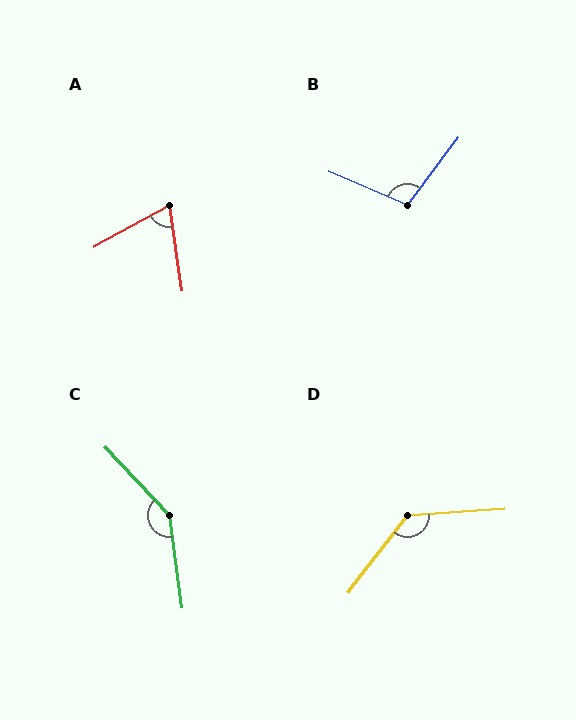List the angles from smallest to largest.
A (69°), B (104°), D (131°), C (144°).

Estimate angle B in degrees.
Approximately 104 degrees.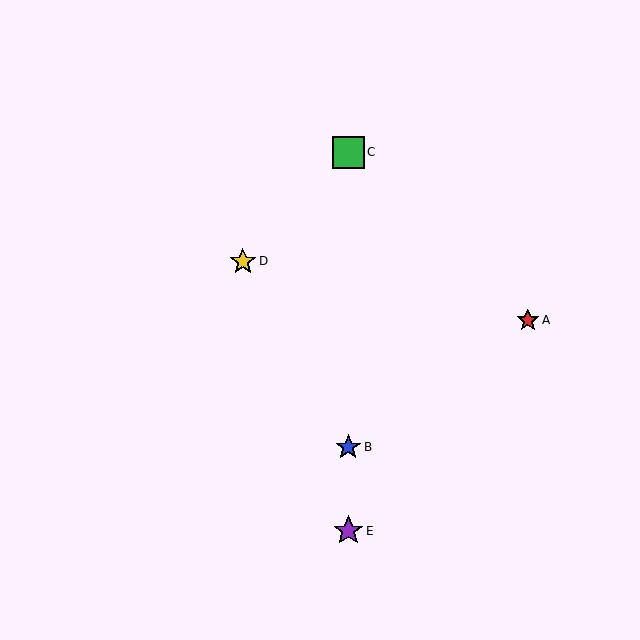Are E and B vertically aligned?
Yes, both are at x≈348.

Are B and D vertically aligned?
No, B is at x≈348 and D is at x≈243.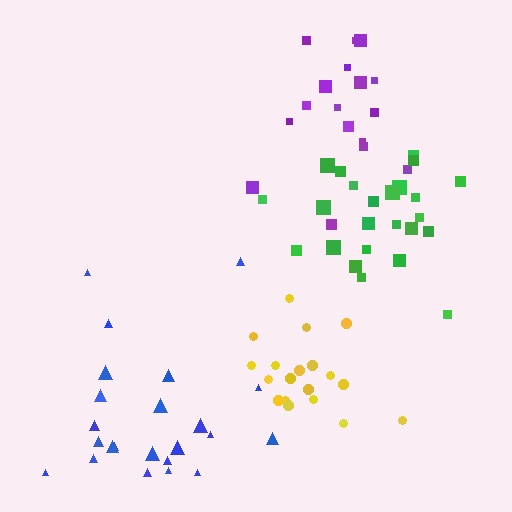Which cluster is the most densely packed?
Yellow.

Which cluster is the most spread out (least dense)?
Purple.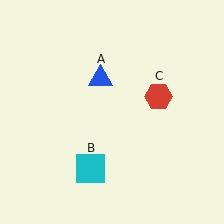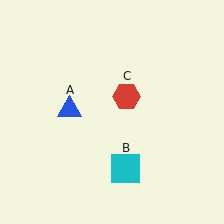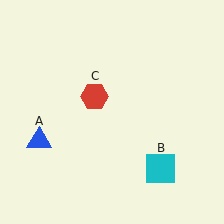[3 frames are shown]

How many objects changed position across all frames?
3 objects changed position: blue triangle (object A), cyan square (object B), red hexagon (object C).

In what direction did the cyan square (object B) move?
The cyan square (object B) moved right.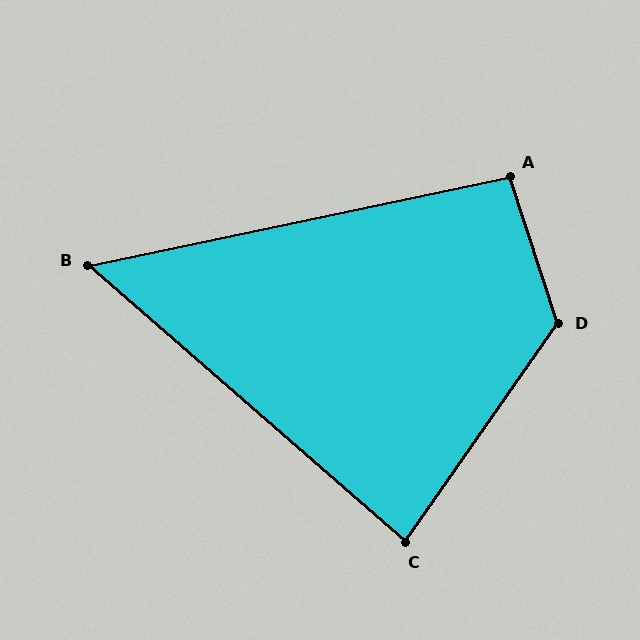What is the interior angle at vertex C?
Approximately 84 degrees (acute).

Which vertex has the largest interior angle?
D, at approximately 127 degrees.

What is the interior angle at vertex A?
Approximately 96 degrees (obtuse).